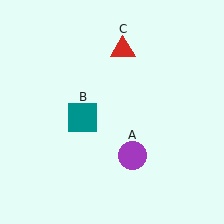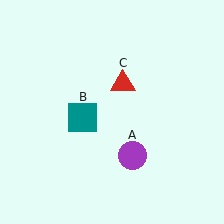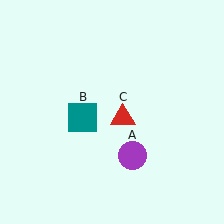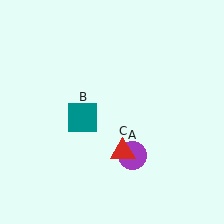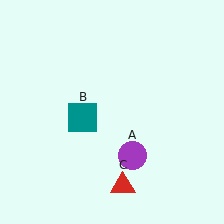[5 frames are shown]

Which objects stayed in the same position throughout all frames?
Purple circle (object A) and teal square (object B) remained stationary.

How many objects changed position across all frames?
1 object changed position: red triangle (object C).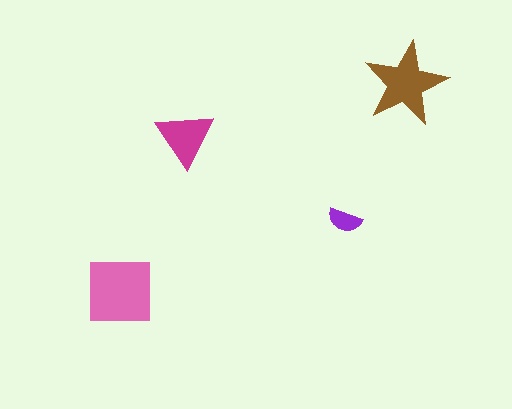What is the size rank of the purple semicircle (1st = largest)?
4th.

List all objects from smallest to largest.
The purple semicircle, the magenta triangle, the brown star, the pink square.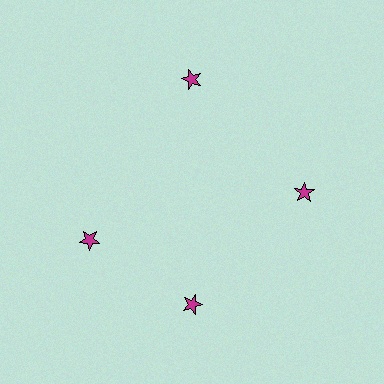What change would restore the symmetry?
The symmetry would be restored by rotating it back into even spacing with its neighbors so that all 4 stars sit at equal angles and equal distance from the center.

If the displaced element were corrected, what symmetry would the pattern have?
It would have 4-fold rotational symmetry — the pattern would map onto itself every 90 degrees.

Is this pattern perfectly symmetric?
No. The 4 magenta stars are arranged in a ring, but one element near the 9 o'clock position is rotated out of alignment along the ring, breaking the 4-fold rotational symmetry.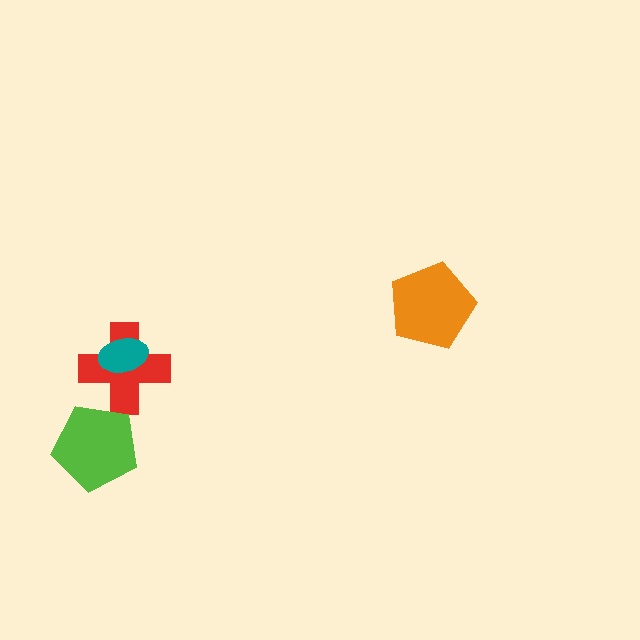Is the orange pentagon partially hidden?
No, no other shape covers it.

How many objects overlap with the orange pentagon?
0 objects overlap with the orange pentagon.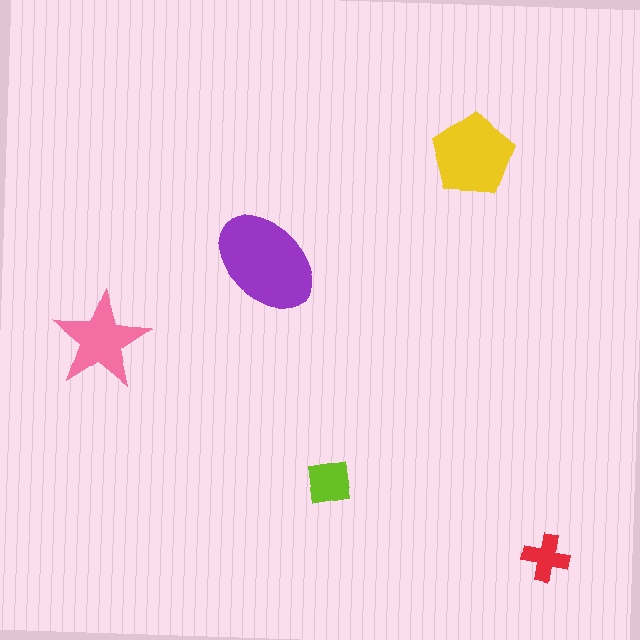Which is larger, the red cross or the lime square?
The lime square.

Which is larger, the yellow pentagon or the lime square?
The yellow pentagon.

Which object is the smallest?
The red cross.